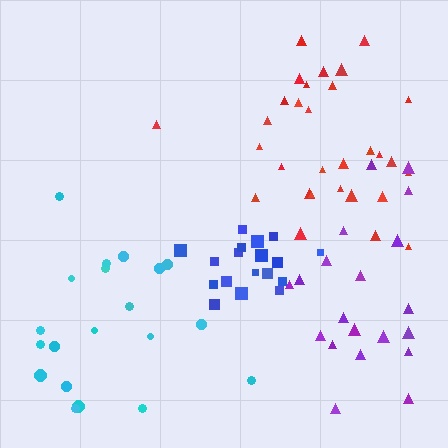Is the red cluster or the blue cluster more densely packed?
Blue.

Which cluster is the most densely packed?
Blue.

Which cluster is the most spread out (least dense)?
Purple.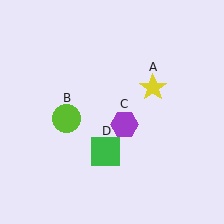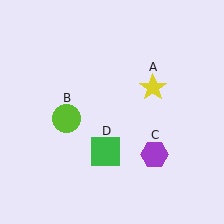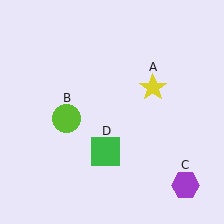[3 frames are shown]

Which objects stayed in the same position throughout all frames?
Yellow star (object A) and lime circle (object B) and green square (object D) remained stationary.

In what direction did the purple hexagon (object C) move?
The purple hexagon (object C) moved down and to the right.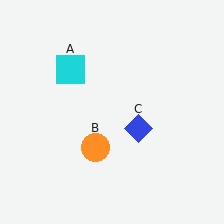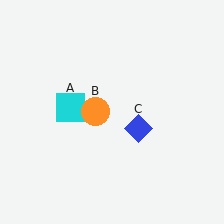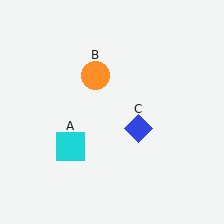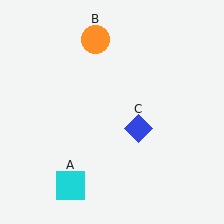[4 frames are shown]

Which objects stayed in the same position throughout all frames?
Blue diamond (object C) remained stationary.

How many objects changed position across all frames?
2 objects changed position: cyan square (object A), orange circle (object B).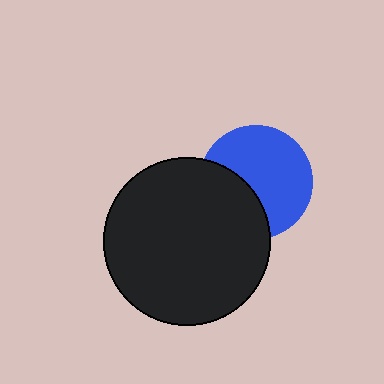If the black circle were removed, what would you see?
You would see the complete blue circle.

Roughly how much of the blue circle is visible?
About half of it is visible (roughly 64%).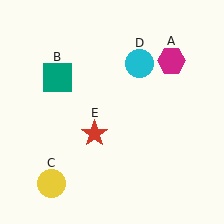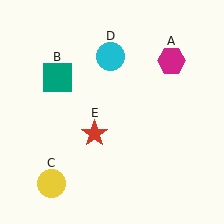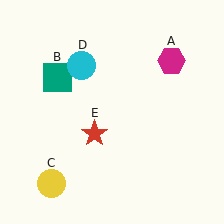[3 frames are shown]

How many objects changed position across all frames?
1 object changed position: cyan circle (object D).